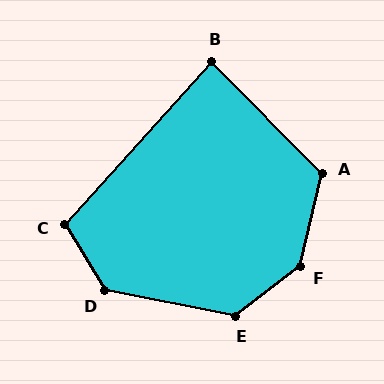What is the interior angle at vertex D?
Approximately 132 degrees (obtuse).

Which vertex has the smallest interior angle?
B, at approximately 87 degrees.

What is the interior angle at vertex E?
Approximately 131 degrees (obtuse).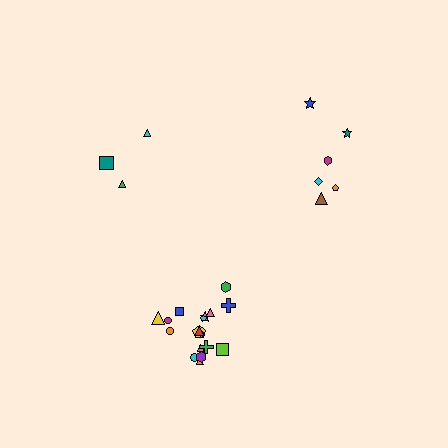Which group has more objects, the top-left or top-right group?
The top-right group.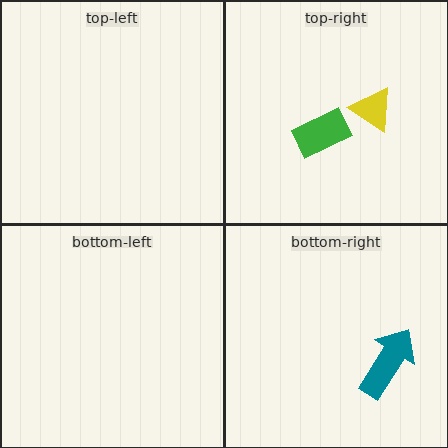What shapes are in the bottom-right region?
The teal arrow.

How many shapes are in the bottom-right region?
1.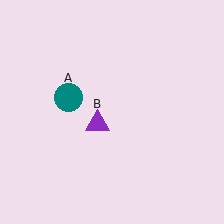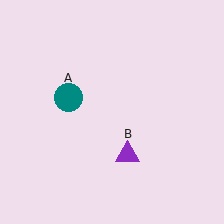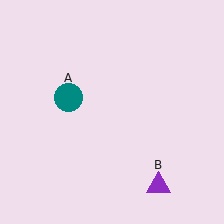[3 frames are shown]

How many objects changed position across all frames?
1 object changed position: purple triangle (object B).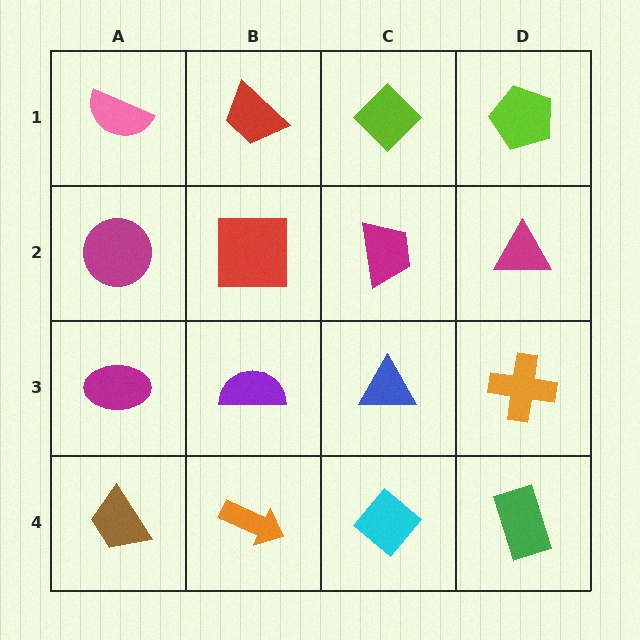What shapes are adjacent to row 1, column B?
A red square (row 2, column B), a pink semicircle (row 1, column A), a lime diamond (row 1, column C).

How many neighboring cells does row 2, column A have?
3.